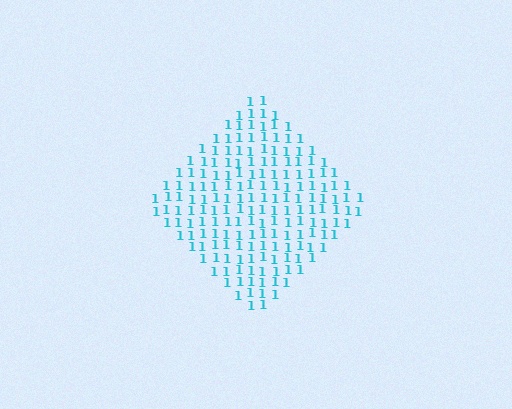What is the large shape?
The large shape is a diamond.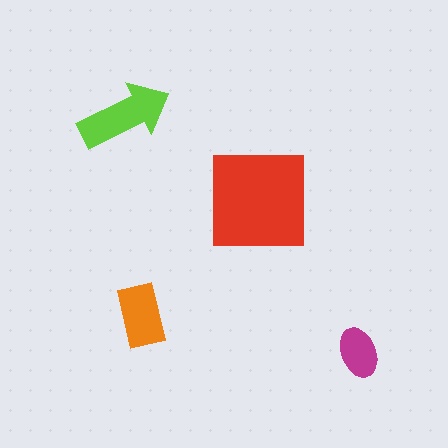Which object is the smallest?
The magenta ellipse.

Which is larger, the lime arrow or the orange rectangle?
The lime arrow.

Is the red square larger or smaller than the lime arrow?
Larger.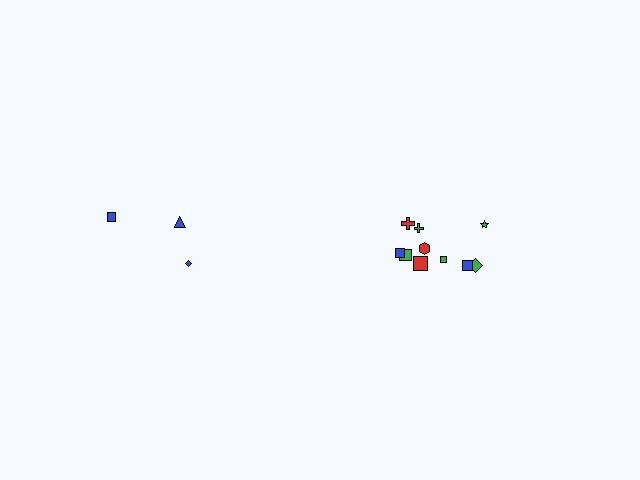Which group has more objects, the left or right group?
The right group.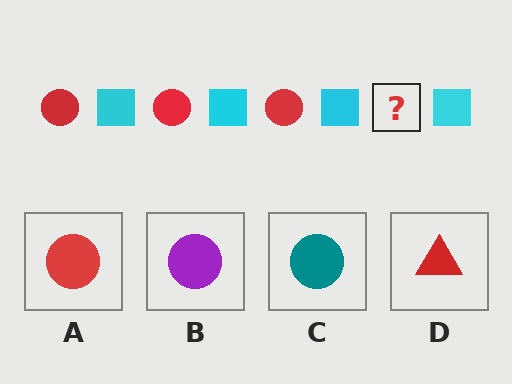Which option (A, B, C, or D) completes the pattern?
A.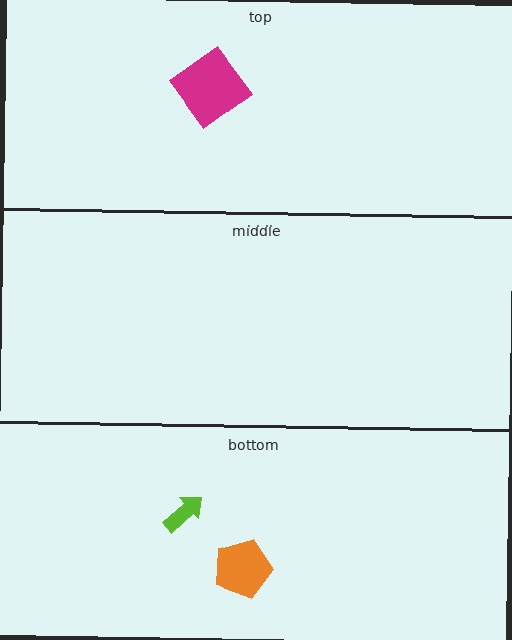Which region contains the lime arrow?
The bottom region.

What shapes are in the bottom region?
The orange pentagon, the lime arrow.